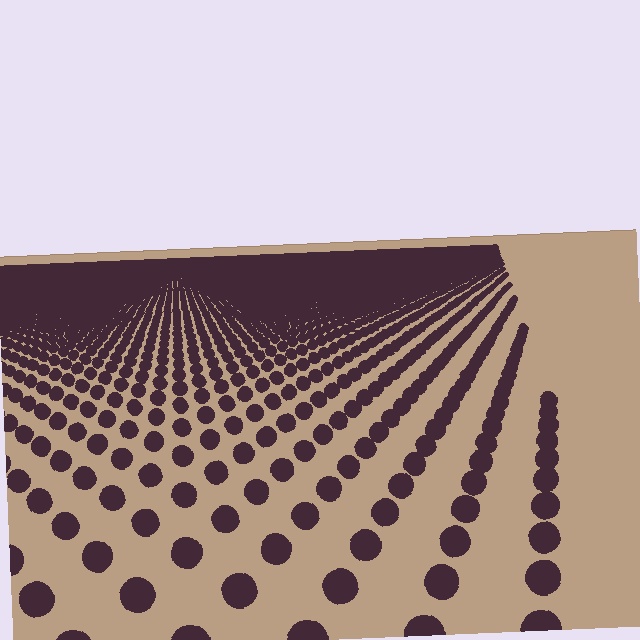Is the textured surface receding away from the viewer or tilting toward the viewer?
The surface is receding away from the viewer. Texture elements get smaller and denser toward the top.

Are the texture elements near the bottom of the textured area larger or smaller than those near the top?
Larger. Near the bottom, elements are closer to the viewer and appear at a bigger on-screen size.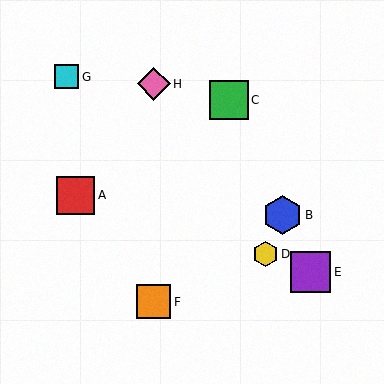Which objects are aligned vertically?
Objects F, H are aligned vertically.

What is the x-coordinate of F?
Object F is at x≈154.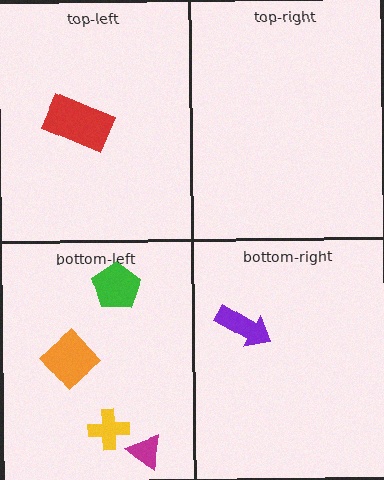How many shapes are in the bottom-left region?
4.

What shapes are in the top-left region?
The red rectangle.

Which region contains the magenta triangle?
The bottom-left region.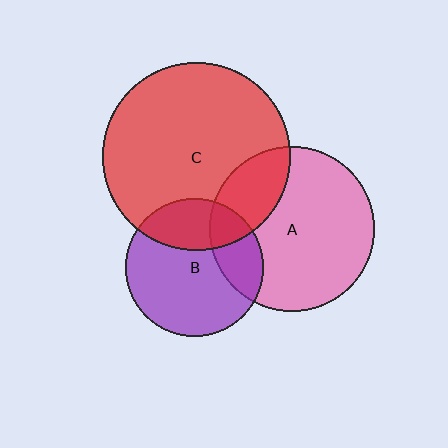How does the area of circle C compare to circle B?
Approximately 1.9 times.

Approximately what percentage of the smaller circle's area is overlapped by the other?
Approximately 25%.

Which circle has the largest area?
Circle C (red).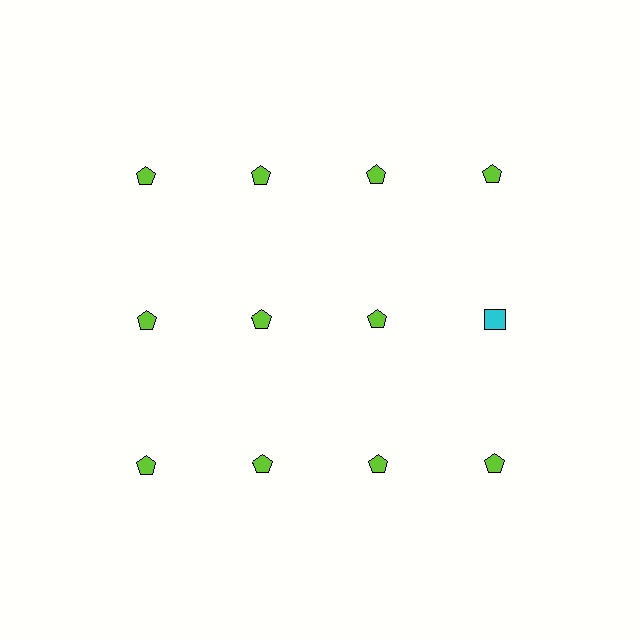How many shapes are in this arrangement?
There are 12 shapes arranged in a grid pattern.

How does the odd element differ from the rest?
It differs in both color (cyan instead of lime) and shape (square instead of pentagon).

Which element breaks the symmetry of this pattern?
The cyan square in the second row, second from right column breaks the symmetry. All other shapes are lime pentagons.